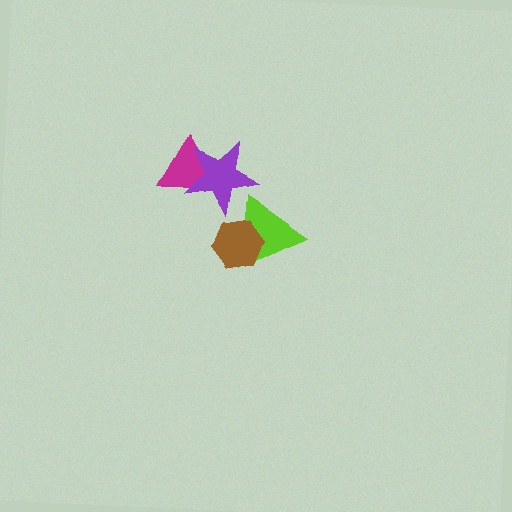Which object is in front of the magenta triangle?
The purple star is in front of the magenta triangle.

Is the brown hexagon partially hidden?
No, no other shape covers it.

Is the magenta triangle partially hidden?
Yes, it is partially covered by another shape.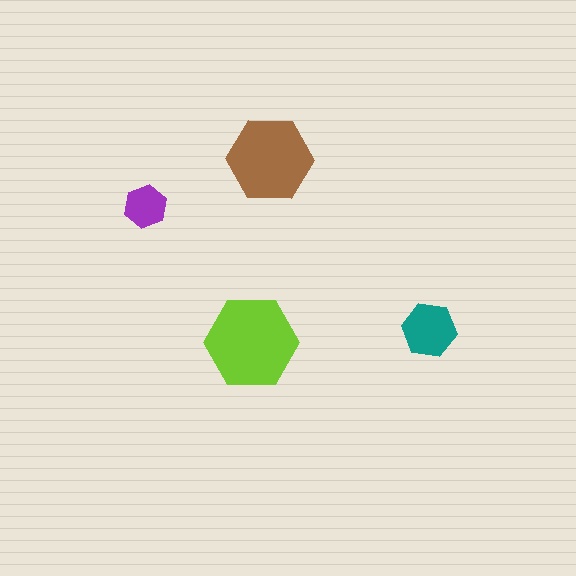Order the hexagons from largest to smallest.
the lime one, the brown one, the teal one, the purple one.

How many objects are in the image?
There are 4 objects in the image.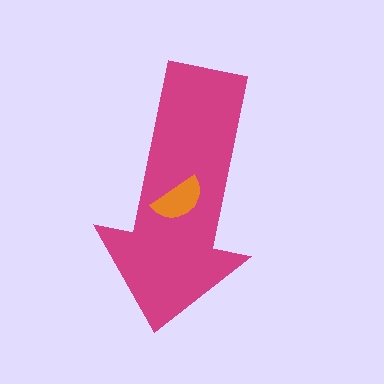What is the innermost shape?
The orange semicircle.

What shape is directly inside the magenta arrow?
The orange semicircle.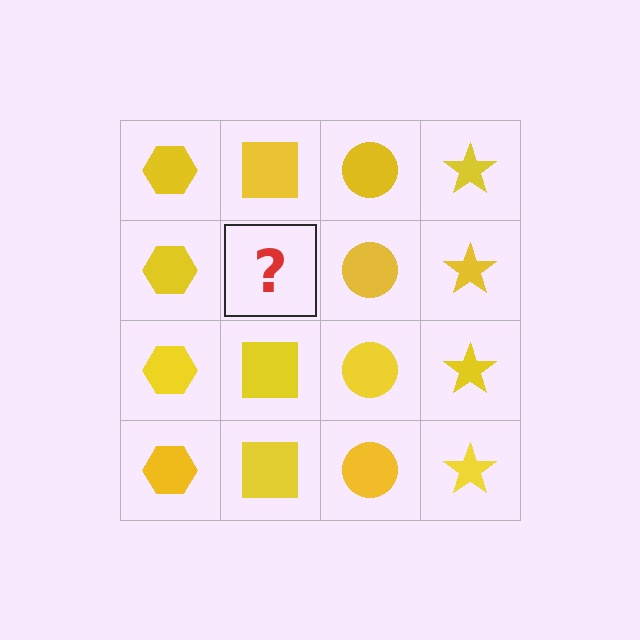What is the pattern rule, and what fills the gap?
The rule is that each column has a consistent shape. The gap should be filled with a yellow square.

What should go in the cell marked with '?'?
The missing cell should contain a yellow square.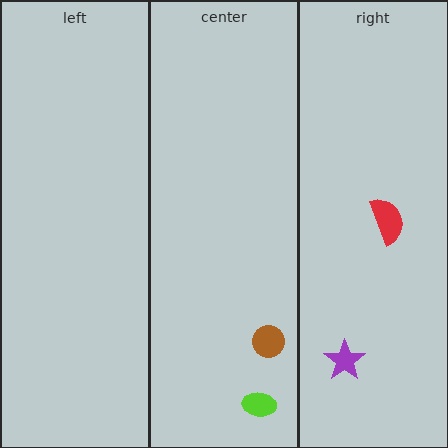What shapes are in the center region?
The brown circle, the lime ellipse.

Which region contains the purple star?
The right region.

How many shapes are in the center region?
2.